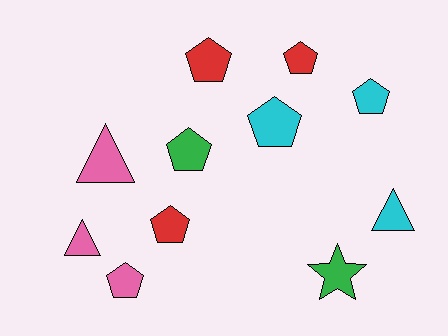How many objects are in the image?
There are 11 objects.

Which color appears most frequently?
Cyan, with 3 objects.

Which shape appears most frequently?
Pentagon, with 7 objects.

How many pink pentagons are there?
There is 1 pink pentagon.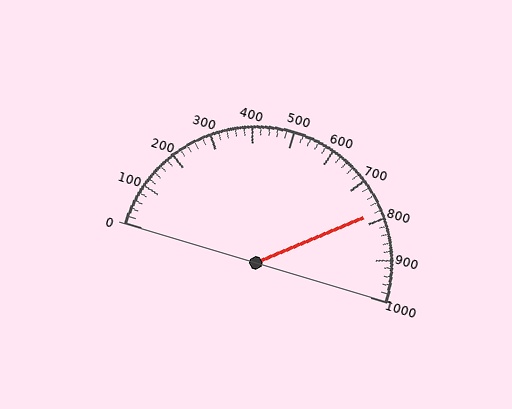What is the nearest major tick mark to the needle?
The nearest major tick mark is 800.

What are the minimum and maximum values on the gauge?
The gauge ranges from 0 to 1000.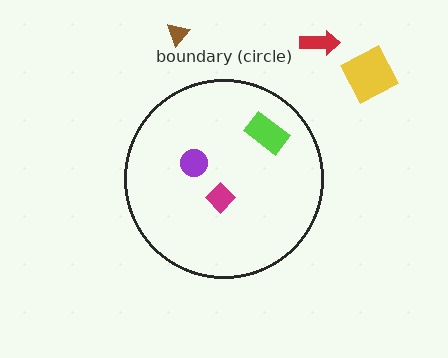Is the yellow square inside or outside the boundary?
Outside.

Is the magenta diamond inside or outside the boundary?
Inside.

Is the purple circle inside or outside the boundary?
Inside.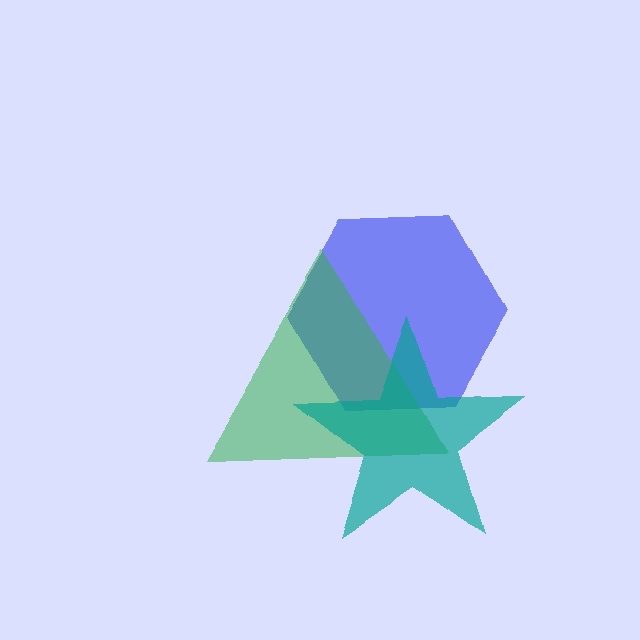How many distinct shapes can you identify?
There are 3 distinct shapes: a blue hexagon, a green triangle, a teal star.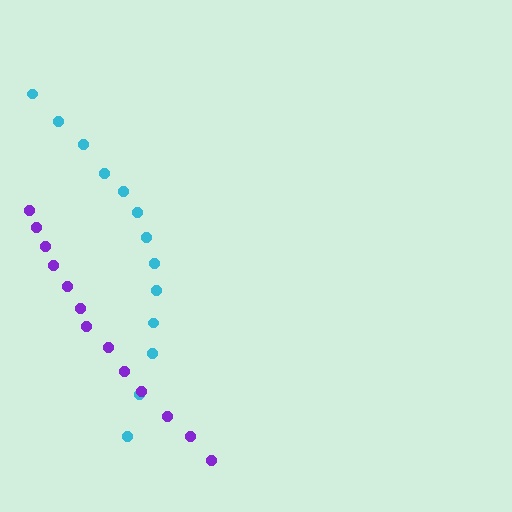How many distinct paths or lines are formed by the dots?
There are 2 distinct paths.